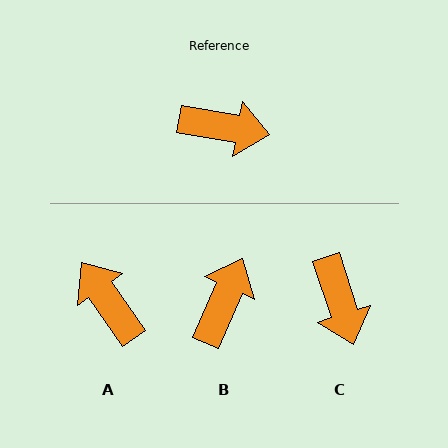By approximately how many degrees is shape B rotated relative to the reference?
Approximately 76 degrees counter-clockwise.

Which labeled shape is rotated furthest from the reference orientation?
A, about 135 degrees away.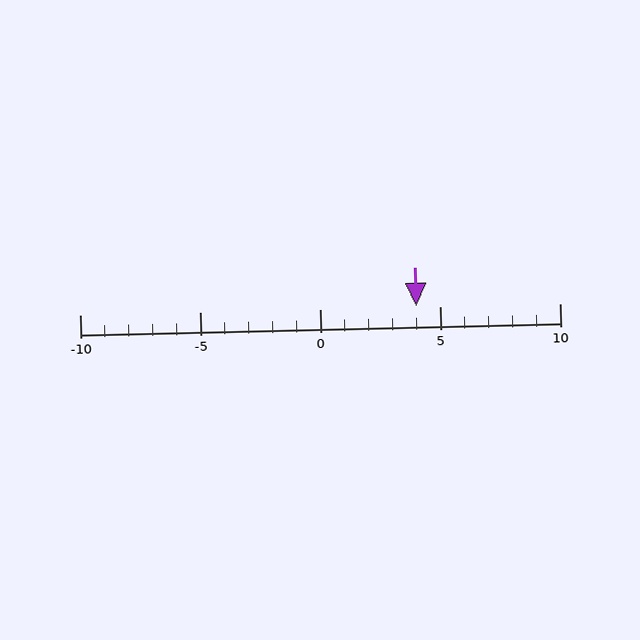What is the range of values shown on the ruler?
The ruler shows values from -10 to 10.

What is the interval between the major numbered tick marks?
The major tick marks are spaced 5 units apart.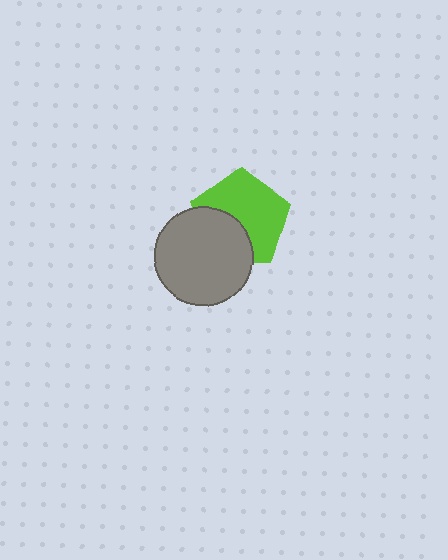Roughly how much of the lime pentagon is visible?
About half of it is visible (roughly 63%).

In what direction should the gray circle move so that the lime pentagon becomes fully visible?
The gray circle should move toward the lower-left. That is the shortest direction to clear the overlap and leave the lime pentagon fully visible.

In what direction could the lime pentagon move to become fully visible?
The lime pentagon could move toward the upper-right. That would shift it out from behind the gray circle entirely.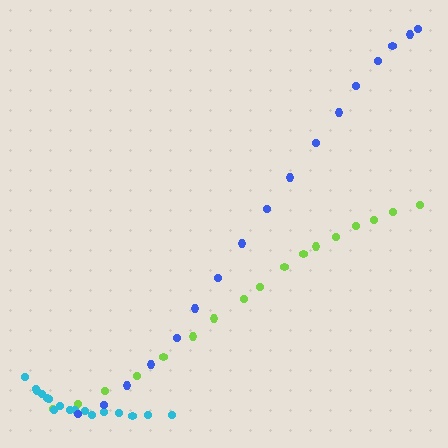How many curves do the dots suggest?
There are 3 distinct paths.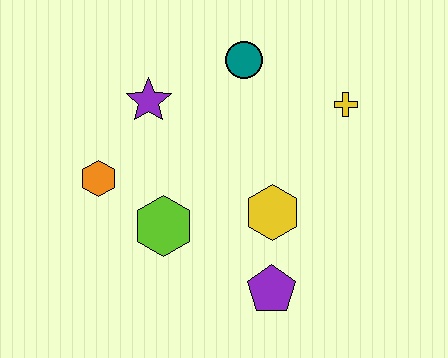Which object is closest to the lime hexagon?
The orange hexagon is closest to the lime hexagon.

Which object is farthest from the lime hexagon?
The yellow cross is farthest from the lime hexagon.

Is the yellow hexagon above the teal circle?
No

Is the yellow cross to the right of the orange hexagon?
Yes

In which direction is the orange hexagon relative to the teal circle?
The orange hexagon is to the left of the teal circle.